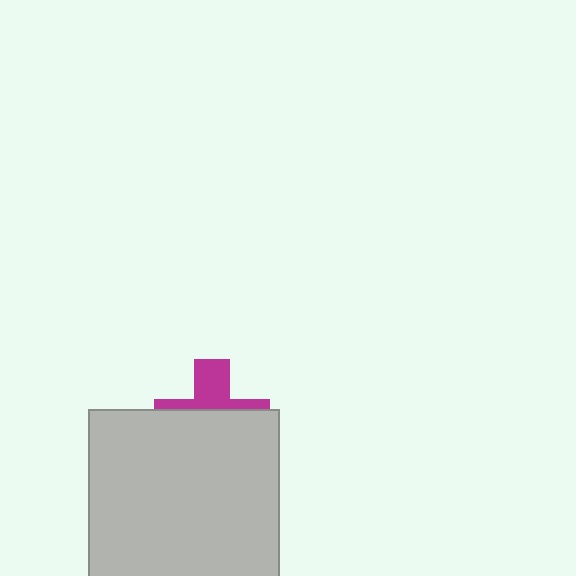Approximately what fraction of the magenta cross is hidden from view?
Roughly 63% of the magenta cross is hidden behind the light gray square.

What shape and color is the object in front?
The object in front is a light gray square.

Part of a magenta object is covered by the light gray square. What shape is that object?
It is a cross.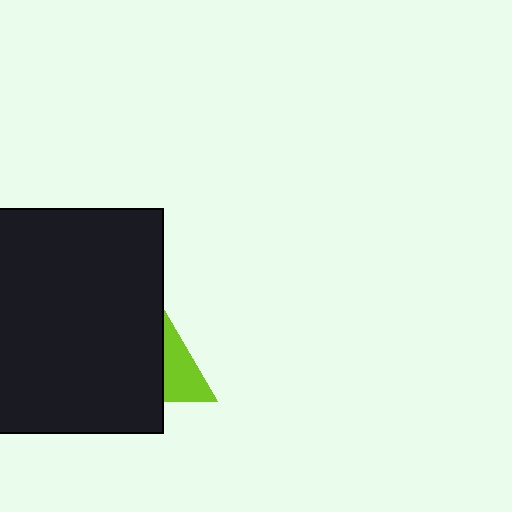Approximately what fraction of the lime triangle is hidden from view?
Roughly 59% of the lime triangle is hidden behind the black rectangle.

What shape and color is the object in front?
The object in front is a black rectangle.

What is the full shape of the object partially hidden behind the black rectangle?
The partially hidden object is a lime triangle.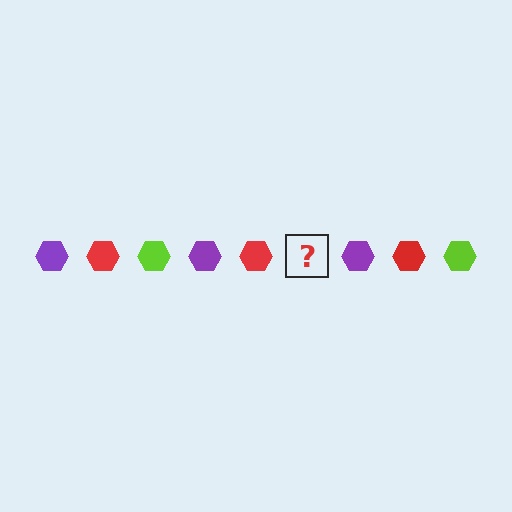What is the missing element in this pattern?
The missing element is a lime hexagon.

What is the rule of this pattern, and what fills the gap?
The rule is that the pattern cycles through purple, red, lime hexagons. The gap should be filled with a lime hexagon.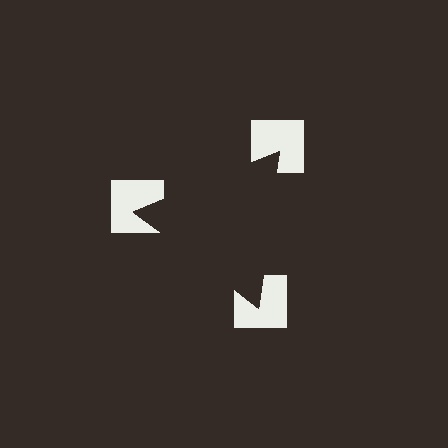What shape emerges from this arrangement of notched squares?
An illusory triangle — its edges are inferred from the aligned wedge cuts in the notched squares, not physically drawn.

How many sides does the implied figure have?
3 sides.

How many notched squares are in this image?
There are 3 — one at each vertex of the illusory triangle.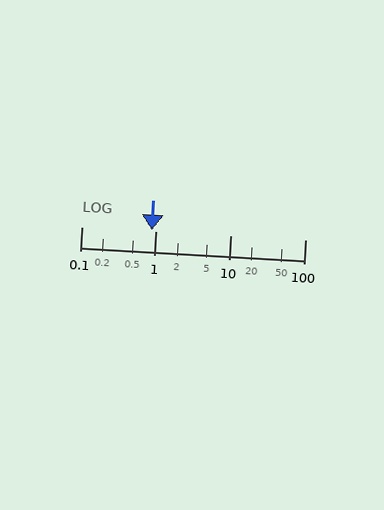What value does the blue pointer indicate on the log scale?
The pointer indicates approximately 0.87.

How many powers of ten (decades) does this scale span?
The scale spans 3 decades, from 0.1 to 100.